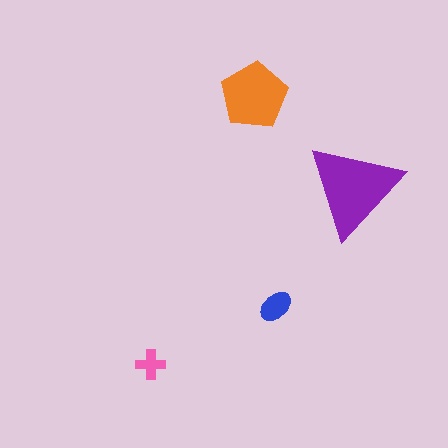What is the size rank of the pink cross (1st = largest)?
4th.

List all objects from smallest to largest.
The pink cross, the blue ellipse, the orange pentagon, the purple triangle.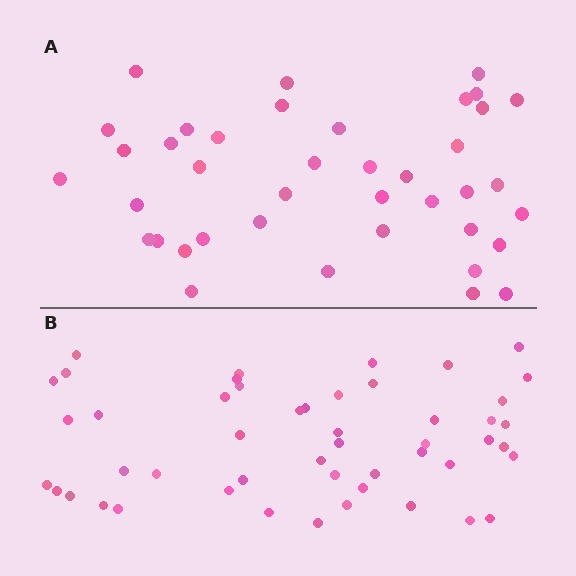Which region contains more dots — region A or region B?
Region B (the bottom region) has more dots.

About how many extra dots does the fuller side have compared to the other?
Region B has roughly 8 or so more dots than region A.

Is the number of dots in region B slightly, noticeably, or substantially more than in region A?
Region B has only slightly more — the two regions are fairly close. The ratio is roughly 1.2 to 1.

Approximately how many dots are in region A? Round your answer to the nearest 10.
About 40 dots.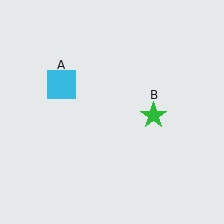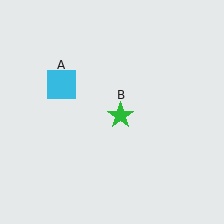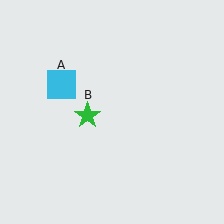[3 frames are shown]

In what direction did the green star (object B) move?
The green star (object B) moved left.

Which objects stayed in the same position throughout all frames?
Cyan square (object A) remained stationary.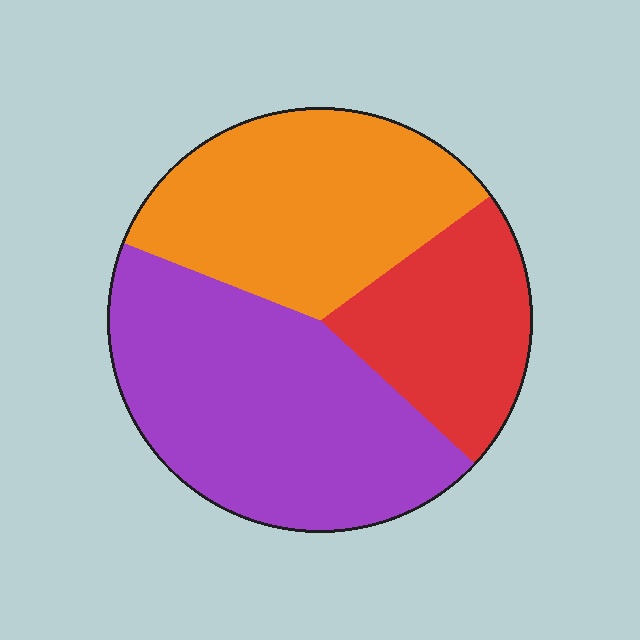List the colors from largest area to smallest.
From largest to smallest: purple, orange, red.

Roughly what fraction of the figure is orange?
Orange takes up about one third (1/3) of the figure.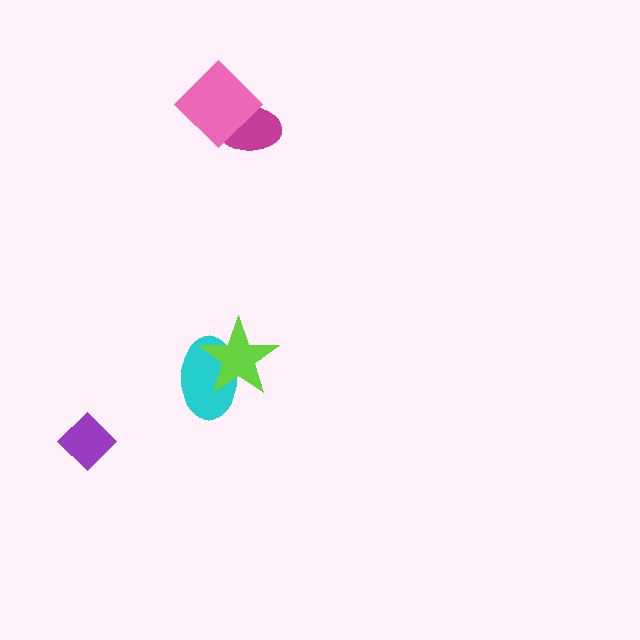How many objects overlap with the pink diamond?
1 object overlaps with the pink diamond.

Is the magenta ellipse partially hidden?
Yes, it is partially covered by another shape.